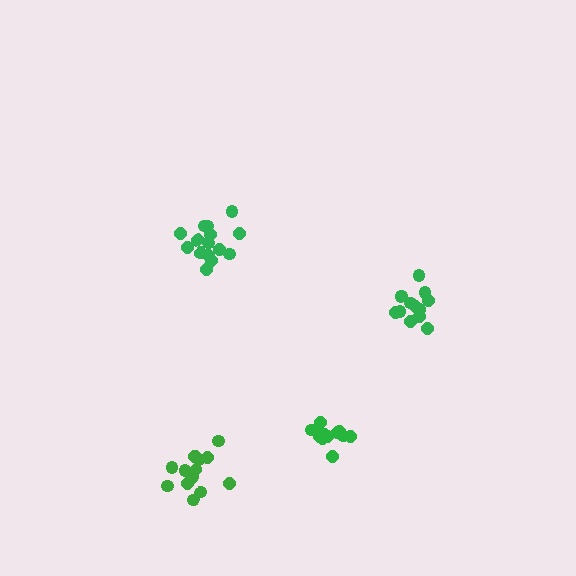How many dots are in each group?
Group 1: 13 dots, Group 2: 13 dots, Group 3: 12 dots, Group 4: 15 dots (53 total).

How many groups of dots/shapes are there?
There are 4 groups.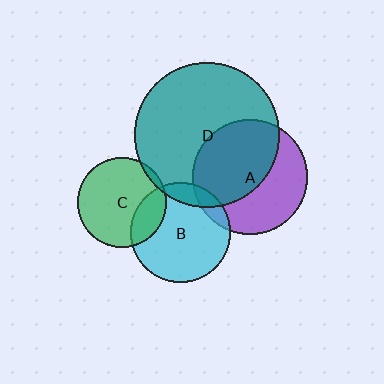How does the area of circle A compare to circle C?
Approximately 1.7 times.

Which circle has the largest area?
Circle D (teal).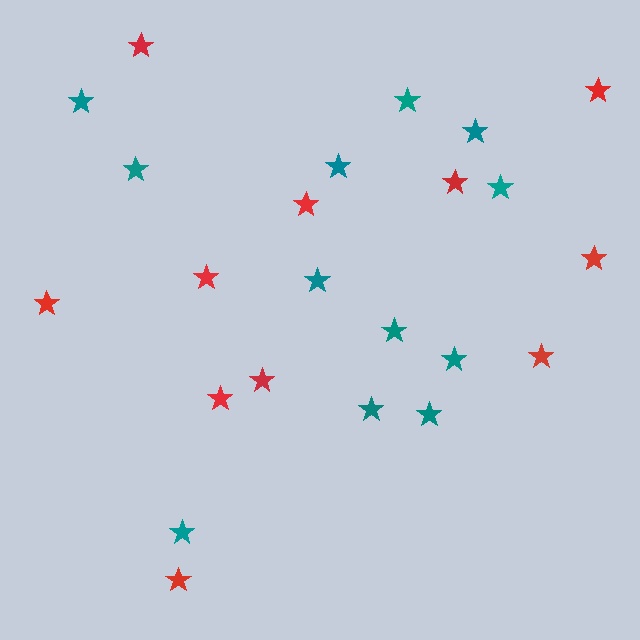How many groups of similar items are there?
There are 2 groups: one group of red stars (11) and one group of teal stars (12).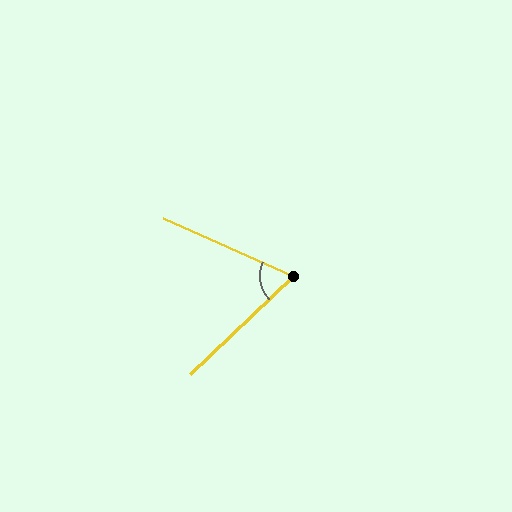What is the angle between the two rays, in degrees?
Approximately 68 degrees.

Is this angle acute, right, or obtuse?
It is acute.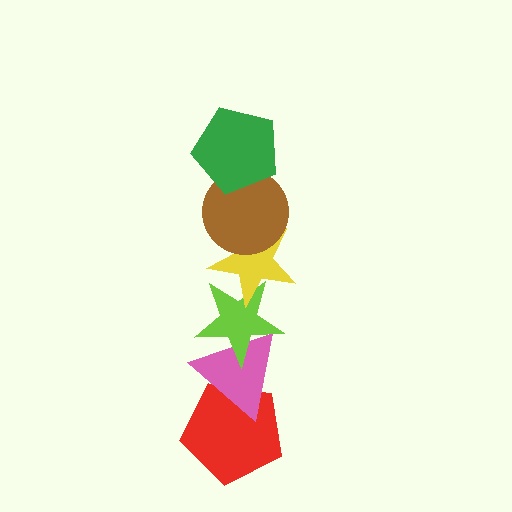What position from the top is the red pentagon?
The red pentagon is 6th from the top.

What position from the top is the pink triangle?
The pink triangle is 5th from the top.